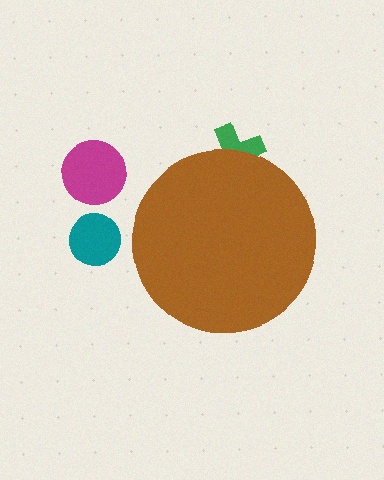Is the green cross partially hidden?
Yes, the green cross is partially hidden behind the brown circle.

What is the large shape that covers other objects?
A brown circle.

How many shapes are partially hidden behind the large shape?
1 shape is partially hidden.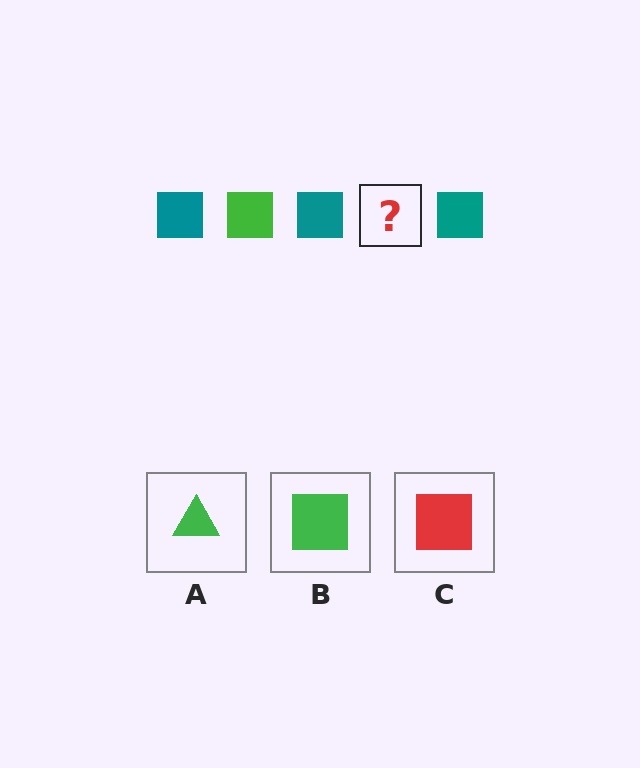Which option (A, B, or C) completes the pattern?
B.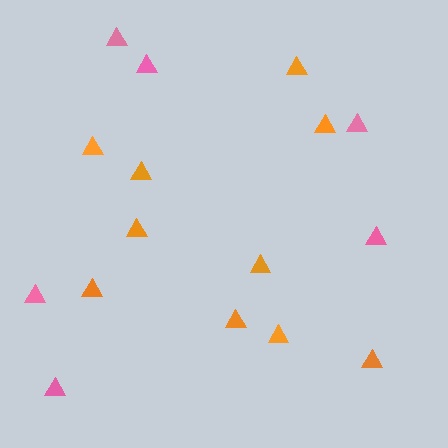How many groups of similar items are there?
There are 2 groups: one group of pink triangles (6) and one group of orange triangles (10).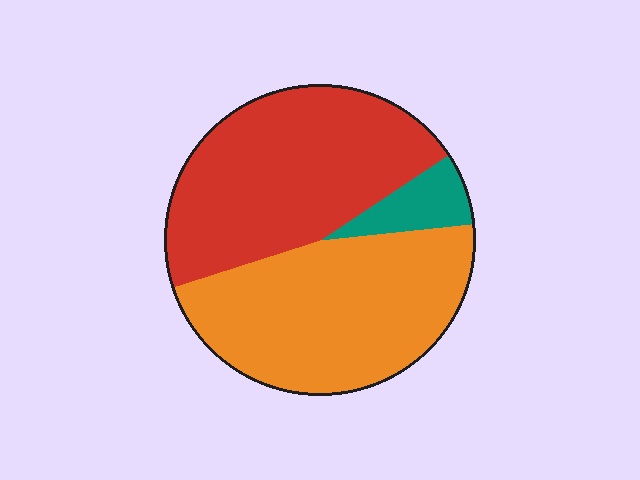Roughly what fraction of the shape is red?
Red covers around 45% of the shape.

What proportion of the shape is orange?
Orange takes up between a third and a half of the shape.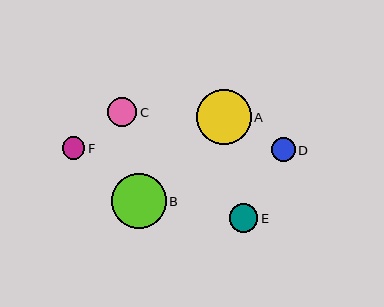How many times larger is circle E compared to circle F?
Circle E is approximately 1.3 times the size of circle F.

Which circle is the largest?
Circle A is the largest with a size of approximately 55 pixels.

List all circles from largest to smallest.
From largest to smallest: A, B, C, E, D, F.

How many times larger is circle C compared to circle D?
Circle C is approximately 1.3 times the size of circle D.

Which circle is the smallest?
Circle F is the smallest with a size of approximately 22 pixels.